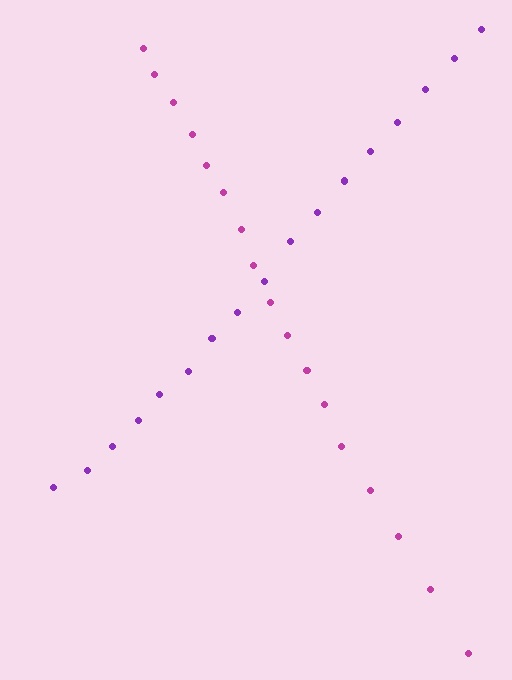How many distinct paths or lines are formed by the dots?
There are 2 distinct paths.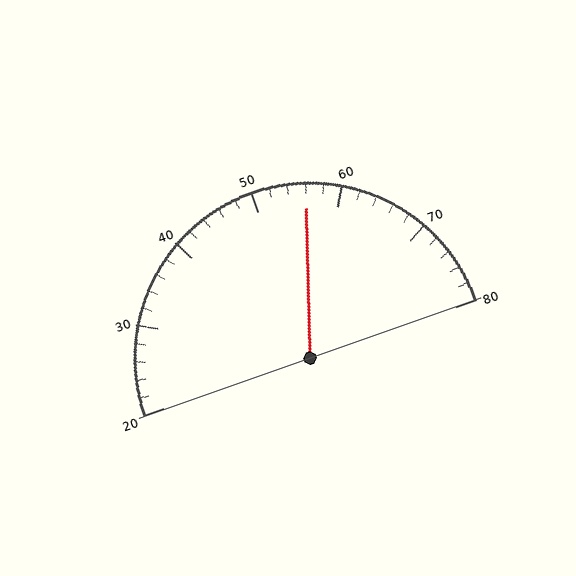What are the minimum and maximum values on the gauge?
The gauge ranges from 20 to 80.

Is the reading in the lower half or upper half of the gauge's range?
The reading is in the upper half of the range (20 to 80).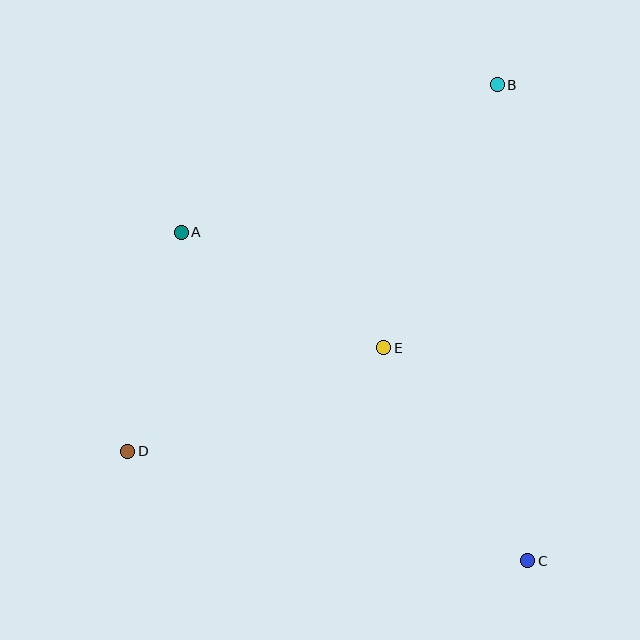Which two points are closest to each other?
Points A and D are closest to each other.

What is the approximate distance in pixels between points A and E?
The distance between A and E is approximately 233 pixels.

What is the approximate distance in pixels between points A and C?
The distance between A and C is approximately 477 pixels.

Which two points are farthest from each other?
Points B and D are farthest from each other.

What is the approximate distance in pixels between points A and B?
The distance between A and B is approximately 349 pixels.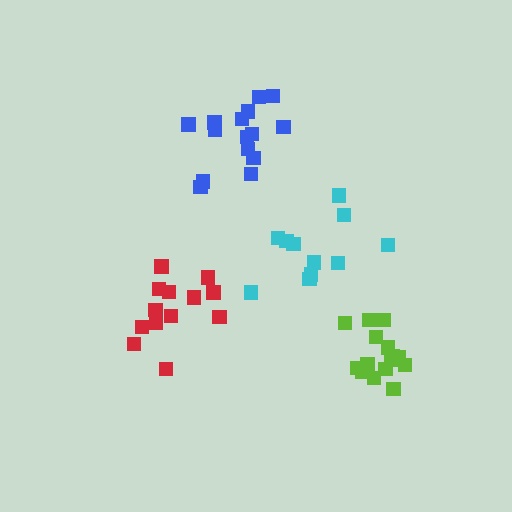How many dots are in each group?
Group 1: 11 dots, Group 2: 13 dots, Group 3: 15 dots, Group 4: 15 dots (54 total).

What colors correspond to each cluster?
The clusters are colored: cyan, red, lime, blue.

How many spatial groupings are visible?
There are 4 spatial groupings.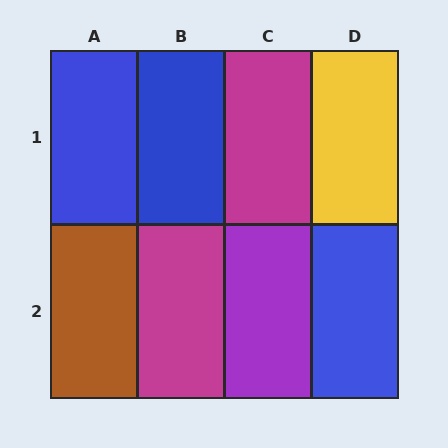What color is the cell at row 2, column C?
Purple.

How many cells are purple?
1 cell is purple.